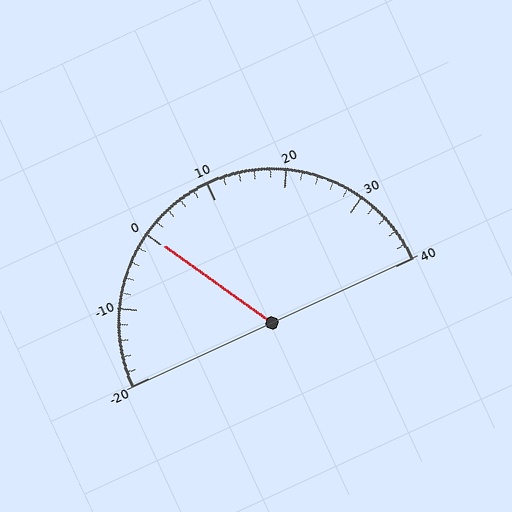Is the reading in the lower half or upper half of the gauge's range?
The reading is in the lower half of the range (-20 to 40).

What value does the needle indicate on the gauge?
The needle indicates approximately 0.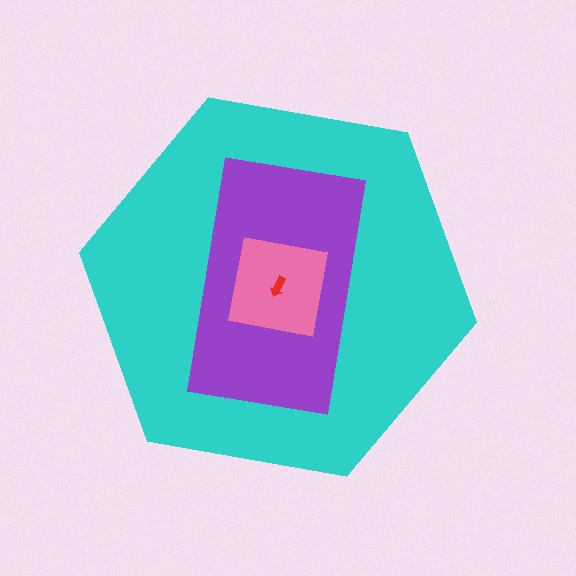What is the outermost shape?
The cyan hexagon.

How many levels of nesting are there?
4.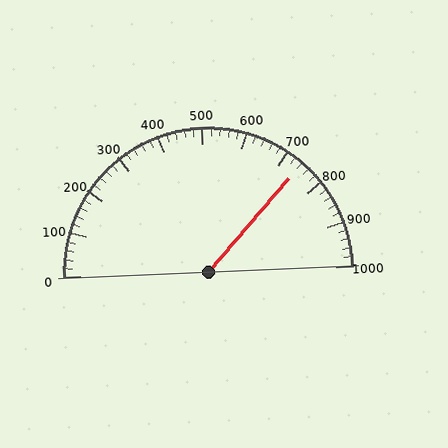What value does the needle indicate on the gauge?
The needle indicates approximately 740.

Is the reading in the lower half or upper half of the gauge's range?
The reading is in the upper half of the range (0 to 1000).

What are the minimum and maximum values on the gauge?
The gauge ranges from 0 to 1000.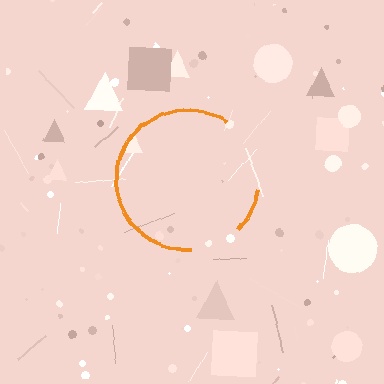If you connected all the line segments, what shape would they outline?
They would outline a circle.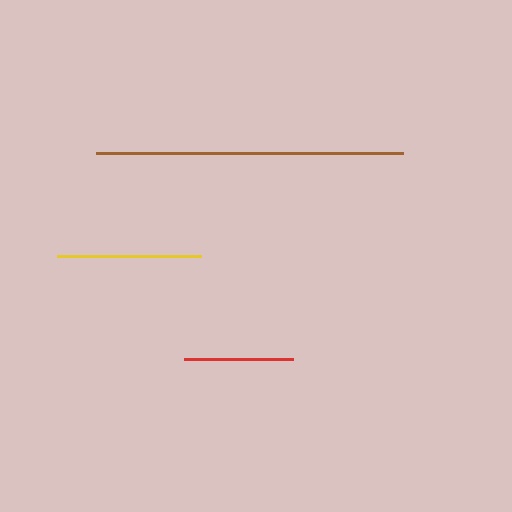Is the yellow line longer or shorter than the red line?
The yellow line is longer than the red line.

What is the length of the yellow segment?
The yellow segment is approximately 144 pixels long.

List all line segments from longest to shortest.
From longest to shortest: brown, yellow, red.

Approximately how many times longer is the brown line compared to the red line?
The brown line is approximately 2.8 times the length of the red line.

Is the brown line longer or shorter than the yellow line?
The brown line is longer than the yellow line.